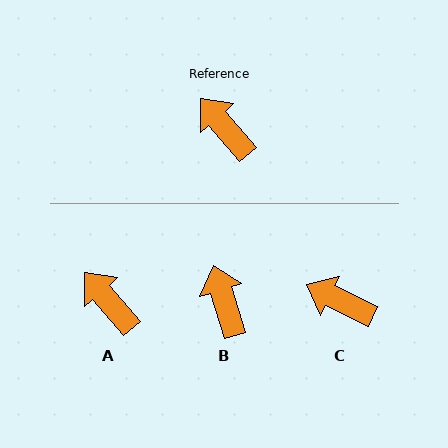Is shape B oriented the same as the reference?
No, it is off by about 24 degrees.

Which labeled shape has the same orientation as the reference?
A.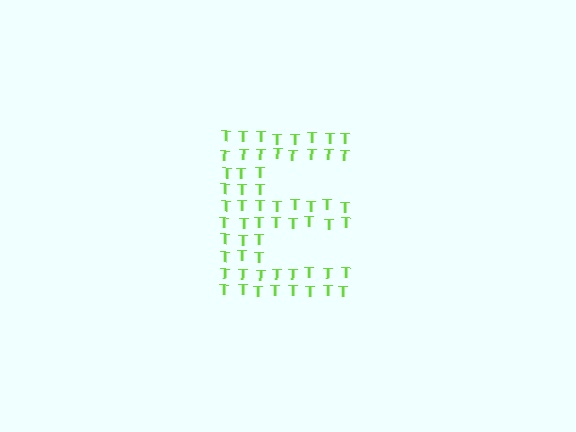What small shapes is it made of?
It is made of small letter T's.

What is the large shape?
The large shape is the letter E.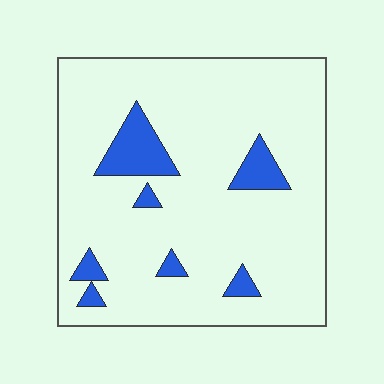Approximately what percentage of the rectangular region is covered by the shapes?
Approximately 10%.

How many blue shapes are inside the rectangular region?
7.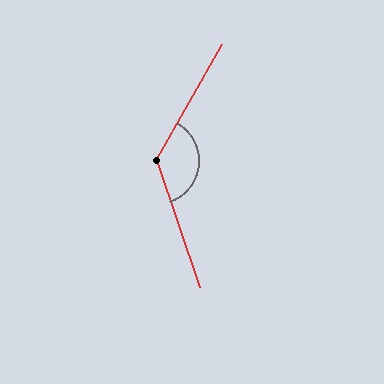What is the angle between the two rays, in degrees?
Approximately 132 degrees.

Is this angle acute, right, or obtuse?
It is obtuse.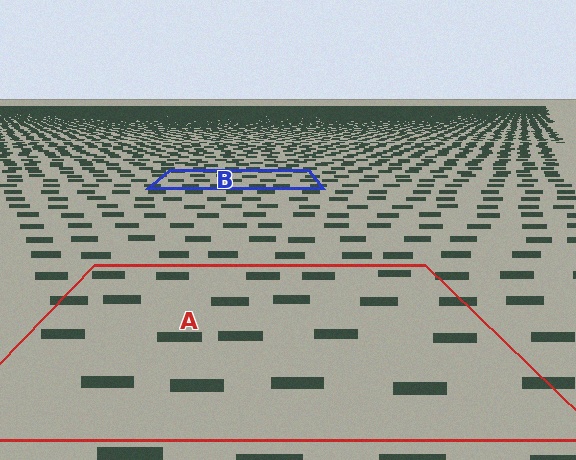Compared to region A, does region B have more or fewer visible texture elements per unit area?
Region B has more texture elements per unit area — they are packed more densely because it is farther away.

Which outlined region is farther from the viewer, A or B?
Region B is farther from the viewer — the texture elements inside it appear smaller and more densely packed.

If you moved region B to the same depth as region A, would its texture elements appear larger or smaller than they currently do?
They would appear larger. At a closer depth, the same texture elements are projected at a bigger on-screen size.